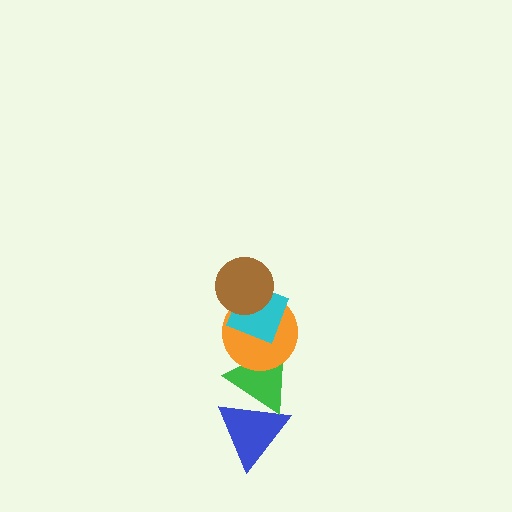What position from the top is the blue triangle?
The blue triangle is 5th from the top.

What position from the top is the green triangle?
The green triangle is 4th from the top.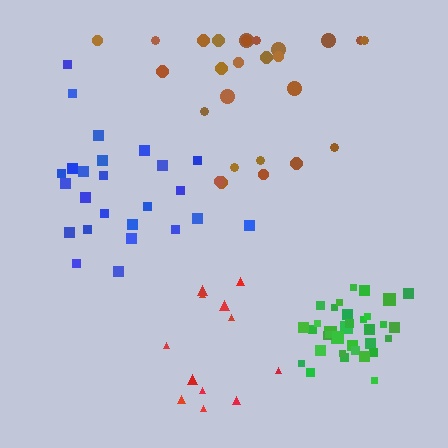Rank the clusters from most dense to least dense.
green, blue, red, brown.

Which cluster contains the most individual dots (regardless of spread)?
Green (35).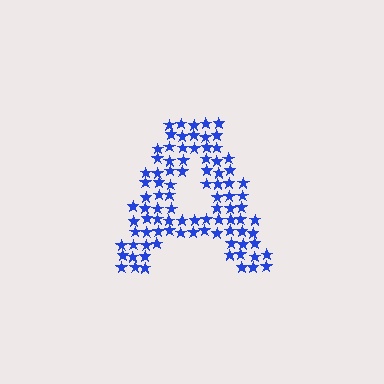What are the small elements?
The small elements are stars.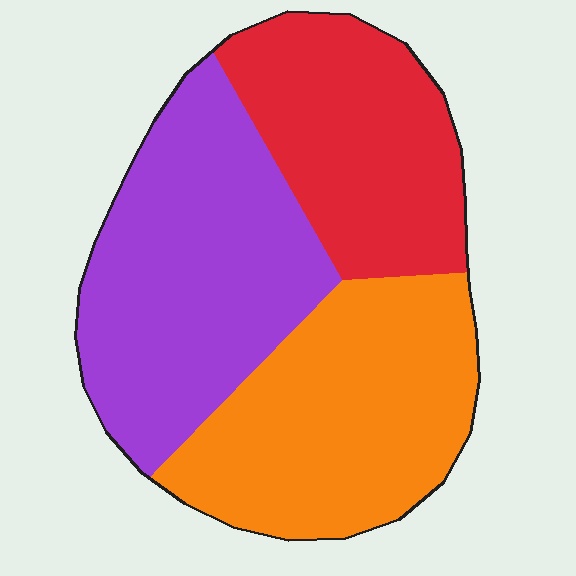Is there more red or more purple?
Purple.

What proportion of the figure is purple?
Purple covers about 40% of the figure.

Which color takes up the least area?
Red, at roughly 25%.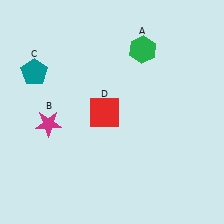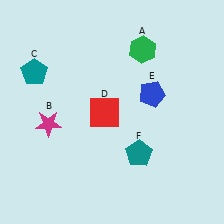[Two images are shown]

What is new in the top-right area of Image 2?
A blue pentagon (E) was added in the top-right area of Image 2.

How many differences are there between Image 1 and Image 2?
There are 2 differences between the two images.